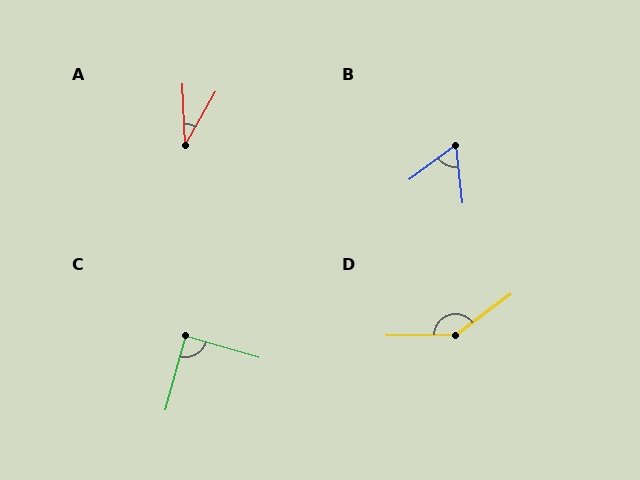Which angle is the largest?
D, at approximately 143 degrees.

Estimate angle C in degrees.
Approximately 89 degrees.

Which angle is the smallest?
A, at approximately 33 degrees.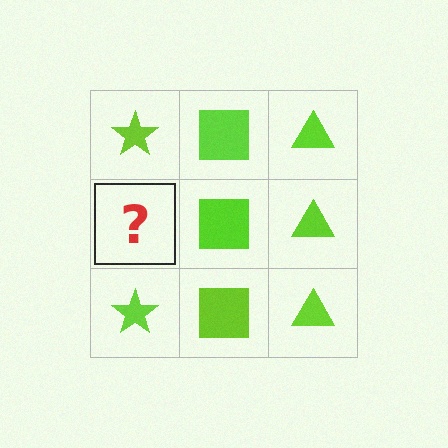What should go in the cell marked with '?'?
The missing cell should contain a lime star.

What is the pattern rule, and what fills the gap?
The rule is that each column has a consistent shape. The gap should be filled with a lime star.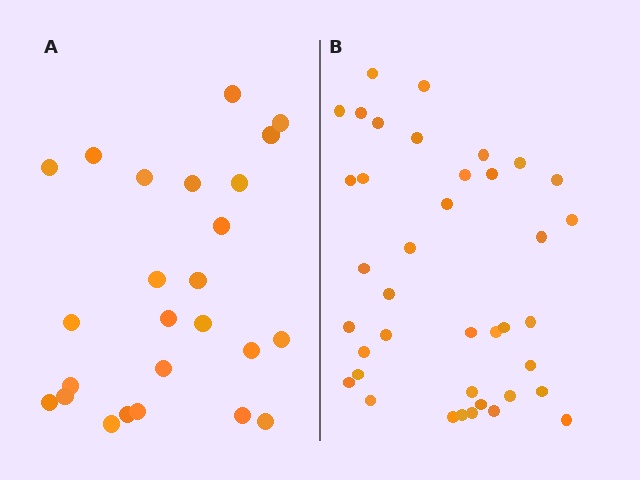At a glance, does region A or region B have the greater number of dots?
Region B (the right region) has more dots.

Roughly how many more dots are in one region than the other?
Region B has approximately 15 more dots than region A.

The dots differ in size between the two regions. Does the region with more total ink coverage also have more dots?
No. Region A has more total ink coverage because its dots are larger, but region B actually contains more individual dots. Total area can be misleading — the number of items is what matters here.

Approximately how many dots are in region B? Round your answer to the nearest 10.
About 40 dots. (The exact count is 39, which rounds to 40.)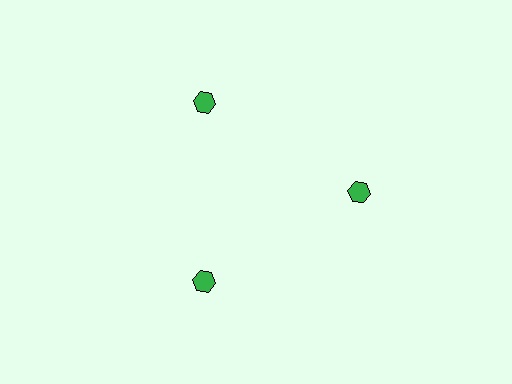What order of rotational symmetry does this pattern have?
This pattern has 3-fold rotational symmetry.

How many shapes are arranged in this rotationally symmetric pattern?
There are 3 shapes, arranged in 3 groups of 1.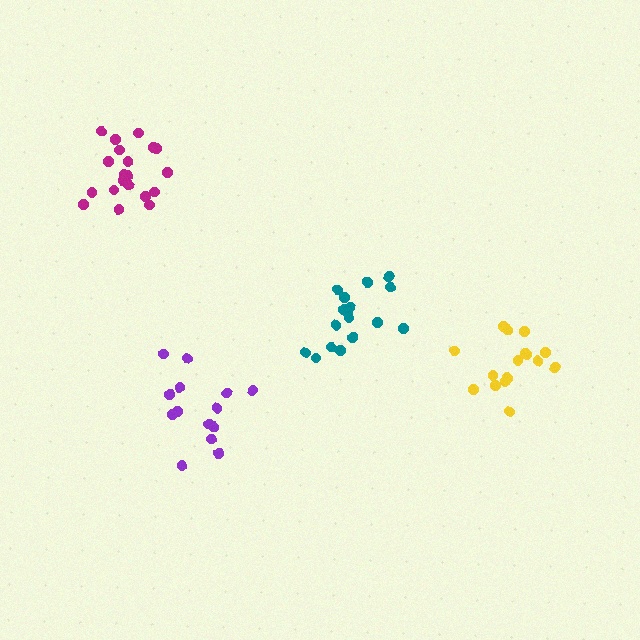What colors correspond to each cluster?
The clusters are colored: yellow, magenta, teal, purple.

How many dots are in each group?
Group 1: 16 dots, Group 2: 20 dots, Group 3: 17 dots, Group 4: 14 dots (67 total).